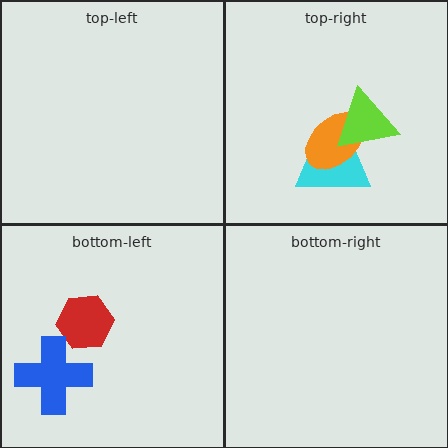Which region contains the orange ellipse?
The top-right region.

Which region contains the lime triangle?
The top-right region.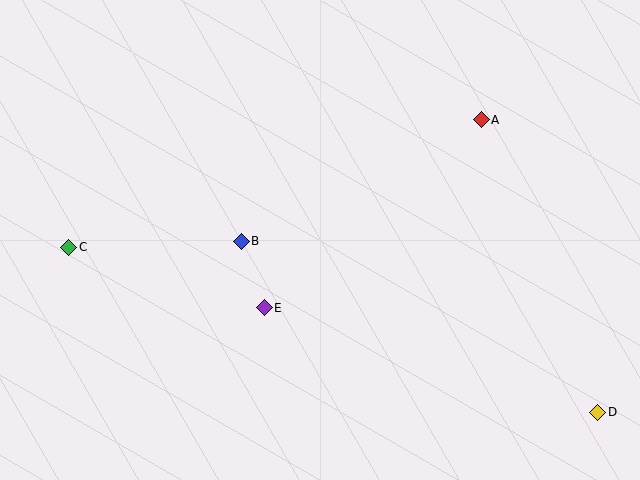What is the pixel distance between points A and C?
The distance between A and C is 432 pixels.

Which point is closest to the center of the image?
Point B at (241, 241) is closest to the center.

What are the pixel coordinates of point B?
Point B is at (241, 241).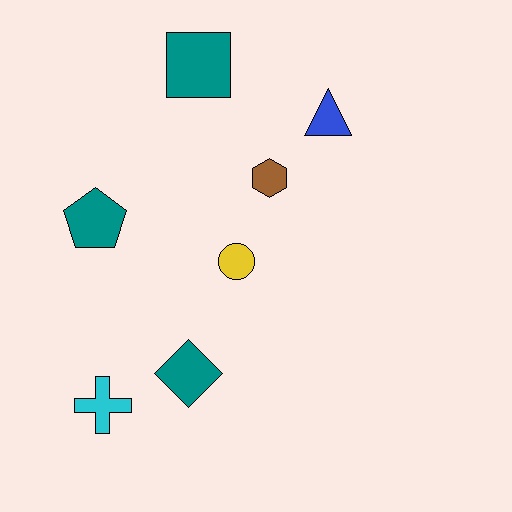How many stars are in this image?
There are no stars.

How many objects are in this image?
There are 7 objects.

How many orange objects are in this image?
There are no orange objects.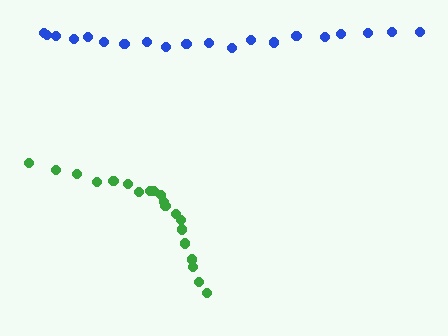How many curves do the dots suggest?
There are 2 distinct paths.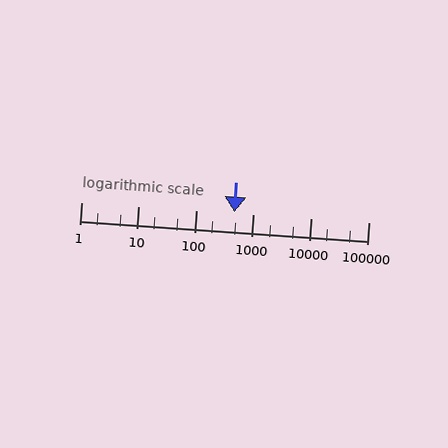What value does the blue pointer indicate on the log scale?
The pointer indicates approximately 460.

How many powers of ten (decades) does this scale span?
The scale spans 5 decades, from 1 to 100000.